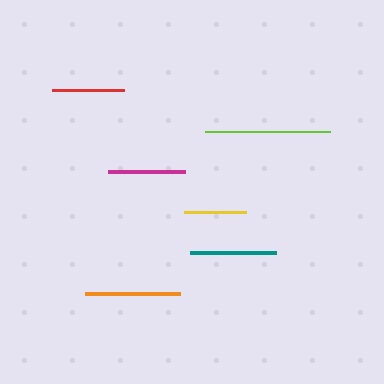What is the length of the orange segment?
The orange segment is approximately 95 pixels long.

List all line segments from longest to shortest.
From longest to shortest: lime, orange, teal, magenta, red, yellow.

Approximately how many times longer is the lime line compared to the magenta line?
The lime line is approximately 1.6 times the length of the magenta line.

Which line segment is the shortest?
The yellow line is the shortest at approximately 62 pixels.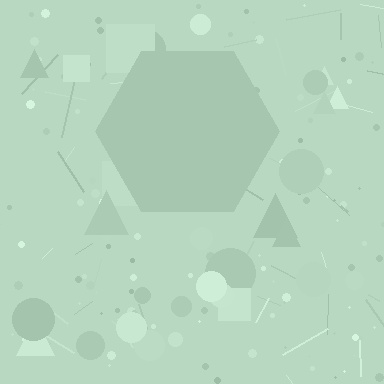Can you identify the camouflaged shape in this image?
The camouflaged shape is a hexagon.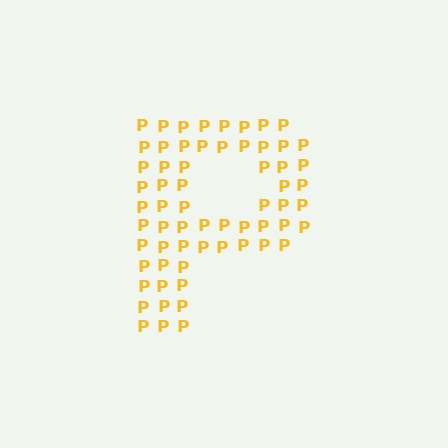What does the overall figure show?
The overall figure shows the letter P.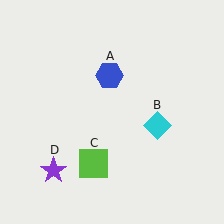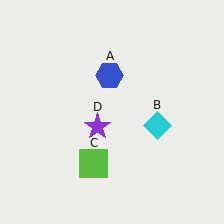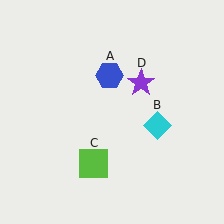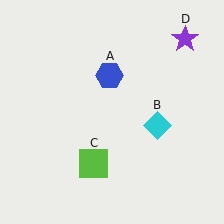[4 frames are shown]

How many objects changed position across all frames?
1 object changed position: purple star (object D).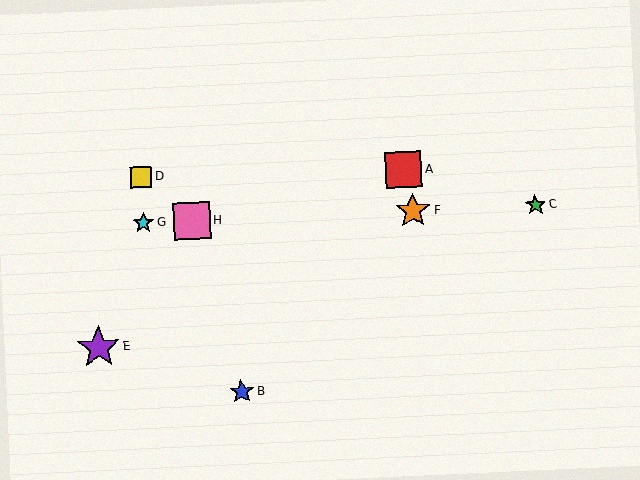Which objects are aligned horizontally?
Objects C, F, G, H are aligned horizontally.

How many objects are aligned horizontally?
4 objects (C, F, G, H) are aligned horizontally.